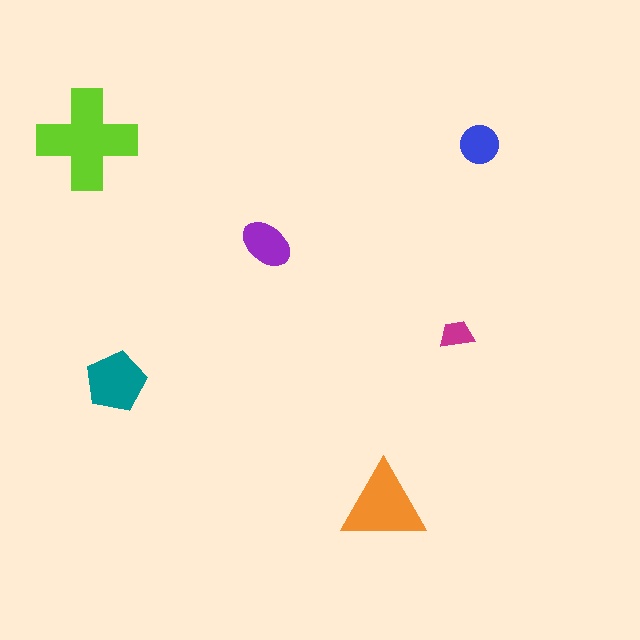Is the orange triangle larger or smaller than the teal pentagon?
Larger.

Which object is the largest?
The lime cross.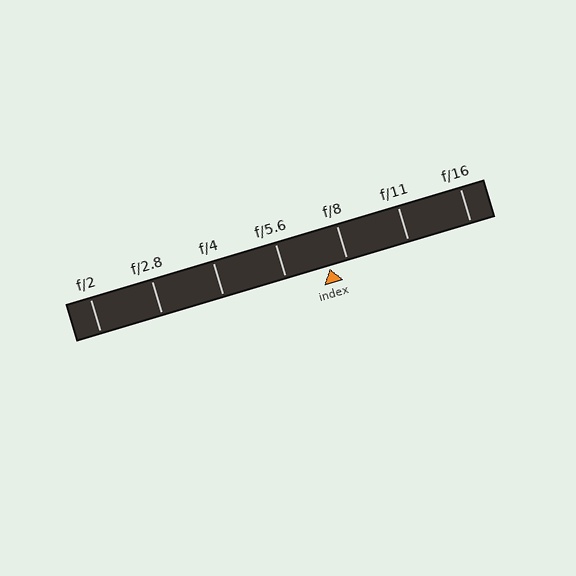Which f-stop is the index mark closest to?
The index mark is closest to f/8.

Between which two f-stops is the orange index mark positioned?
The index mark is between f/5.6 and f/8.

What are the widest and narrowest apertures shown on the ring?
The widest aperture shown is f/2 and the narrowest is f/16.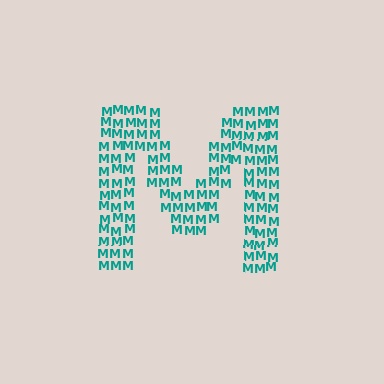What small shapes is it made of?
It is made of small letter M's.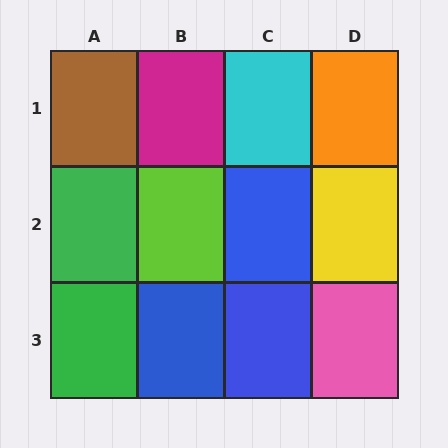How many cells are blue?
3 cells are blue.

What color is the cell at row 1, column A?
Brown.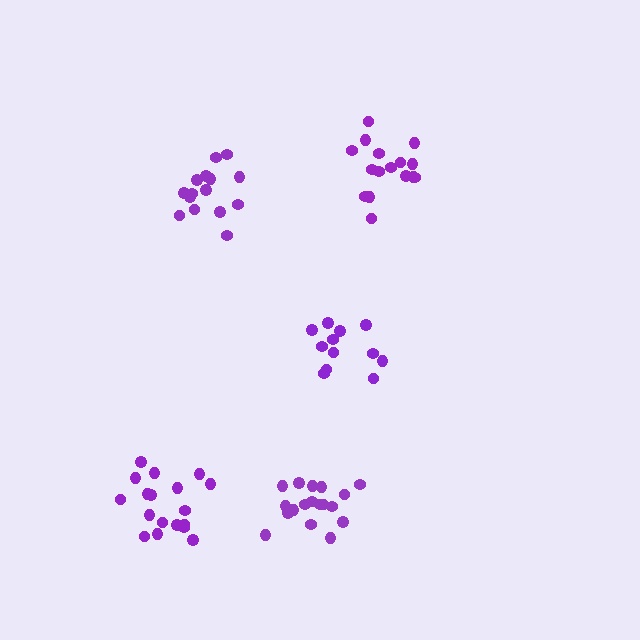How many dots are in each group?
Group 1: 18 dots, Group 2: 12 dots, Group 3: 18 dots, Group 4: 15 dots, Group 5: 16 dots (79 total).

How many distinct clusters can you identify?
There are 5 distinct clusters.